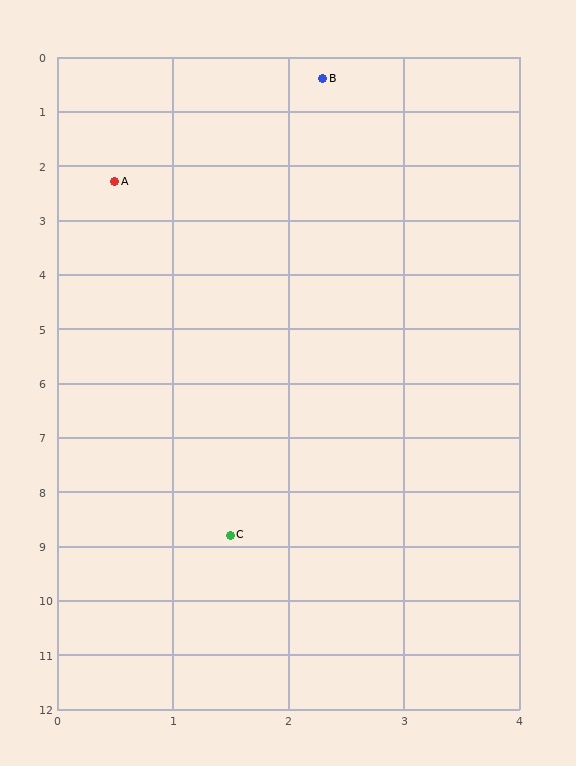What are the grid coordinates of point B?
Point B is at approximately (2.3, 0.4).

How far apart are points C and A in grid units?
Points C and A are about 6.6 grid units apart.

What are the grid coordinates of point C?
Point C is at approximately (1.5, 8.8).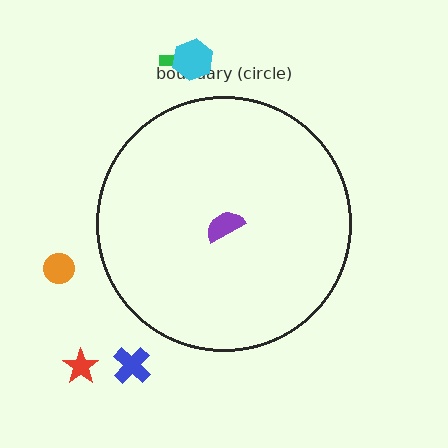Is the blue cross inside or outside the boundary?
Outside.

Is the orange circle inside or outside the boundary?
Outside.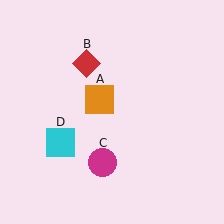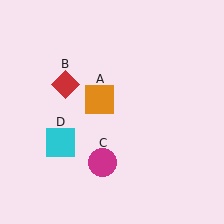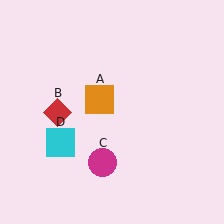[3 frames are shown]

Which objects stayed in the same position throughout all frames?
Orange square (object A) and magenta circle (object C) and cyan square (object D) remained stationary.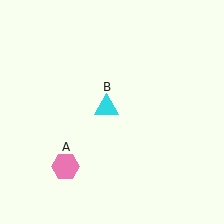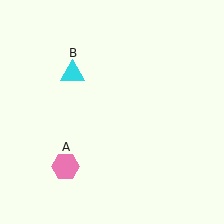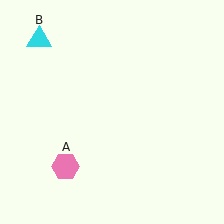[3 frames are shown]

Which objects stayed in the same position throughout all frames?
Pink hexagon (object A) remained stationary.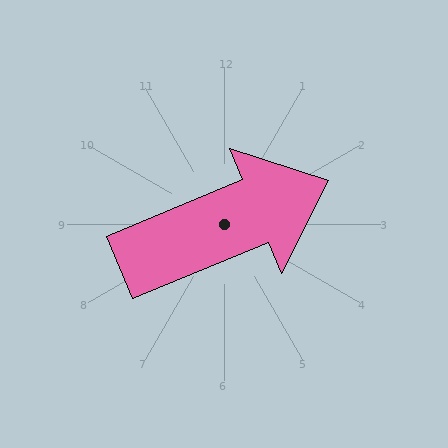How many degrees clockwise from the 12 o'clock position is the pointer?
Approximately 67 degrees.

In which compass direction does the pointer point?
Northeast.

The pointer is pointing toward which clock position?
Roughly 2 o'clock.